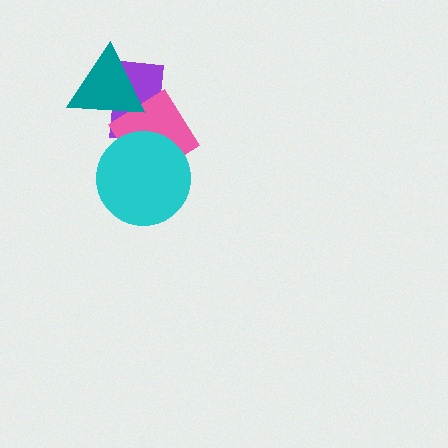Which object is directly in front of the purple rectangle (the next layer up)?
The pink diamond is directly in front of the purple rectangle.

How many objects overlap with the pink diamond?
3 objects overlap with the pink diamond.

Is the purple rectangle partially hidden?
Yes, it is partially covered by another shape.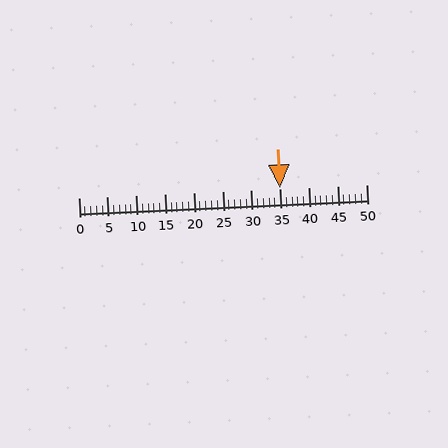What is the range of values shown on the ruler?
The ruler shows values from 0 to 50.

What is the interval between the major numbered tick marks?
The major tick marks are spaced 5 units apart.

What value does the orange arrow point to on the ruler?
The orange arrow points to approximately 35.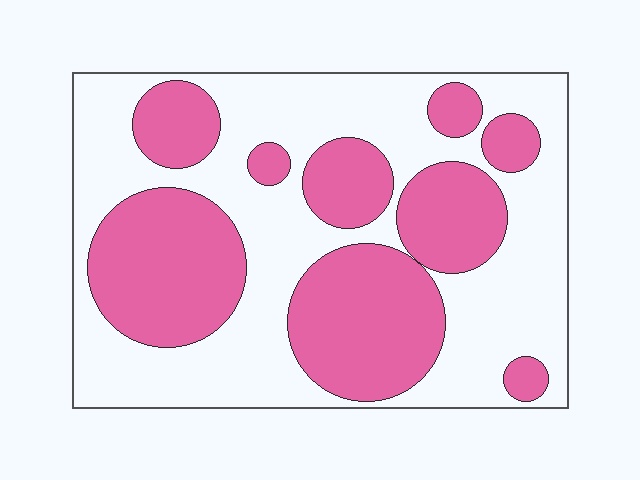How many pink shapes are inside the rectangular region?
9.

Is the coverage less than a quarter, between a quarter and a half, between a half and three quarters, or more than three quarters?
Between a quarter and a half.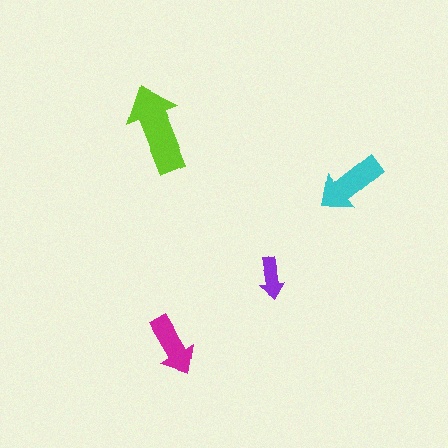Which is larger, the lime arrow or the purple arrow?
The lime one.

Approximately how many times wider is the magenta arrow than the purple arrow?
About 1.5 times wider.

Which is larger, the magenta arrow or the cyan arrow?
The cyan one.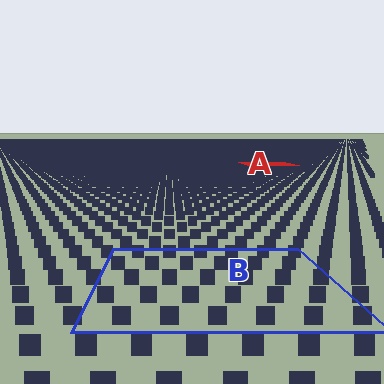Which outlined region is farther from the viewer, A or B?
Region A is farther from the viewer — the texture elements inside it appear smaller and more densely packed.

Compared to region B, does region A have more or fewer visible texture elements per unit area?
Region A has more texture elements per unit area — they are packed more densely because it is farther away.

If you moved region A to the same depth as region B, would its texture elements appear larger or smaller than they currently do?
They would appear larger. At a closer depth, the same texture elements are projected at a bigger on-screen size.